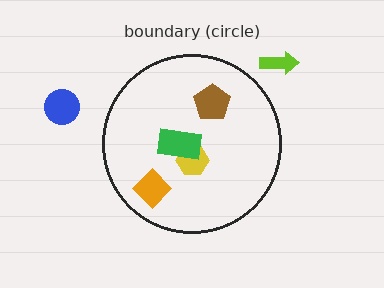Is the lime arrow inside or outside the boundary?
Outside.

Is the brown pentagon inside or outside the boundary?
Inside.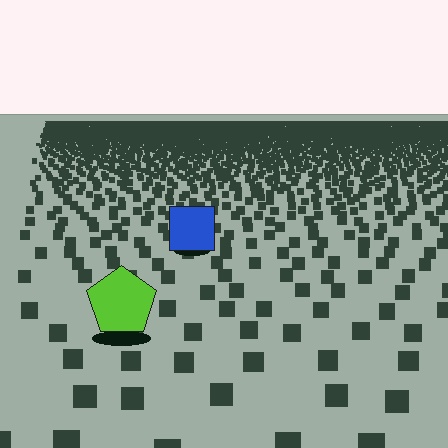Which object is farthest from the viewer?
The blue square is farthest from the viewer. It appears smaller and the ground texture around it is denser.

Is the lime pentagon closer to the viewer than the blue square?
Yes. The lime pentagon is closer — you can tell from the texture gradient: the ground texture is coarser near it.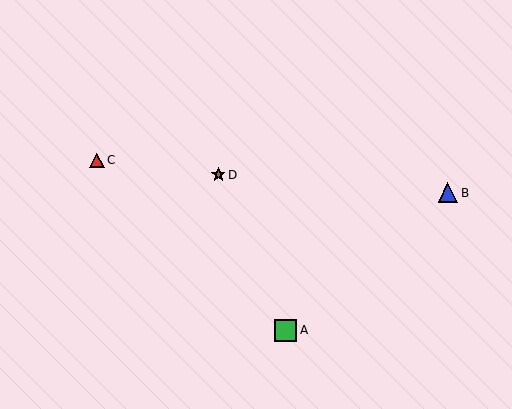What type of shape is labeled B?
Shape B is a blue triangle.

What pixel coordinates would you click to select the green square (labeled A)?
Click at (286, 330) to select the green square A.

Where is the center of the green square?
The center of the green square is at (286, 330).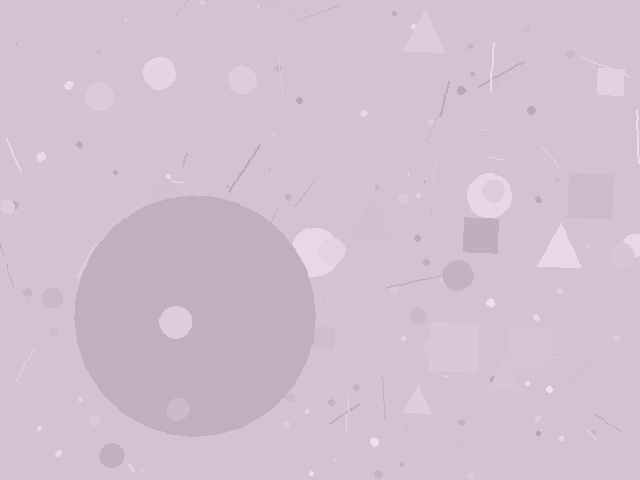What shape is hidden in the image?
A circle is hidden in the image.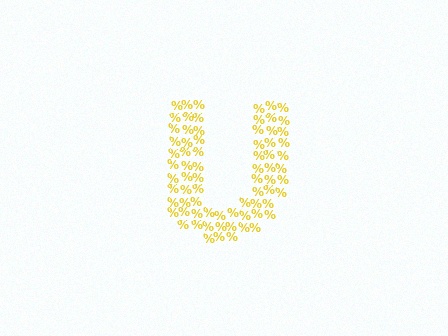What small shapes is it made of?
It is made of small percent signs.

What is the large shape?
The large shape is the letter U.